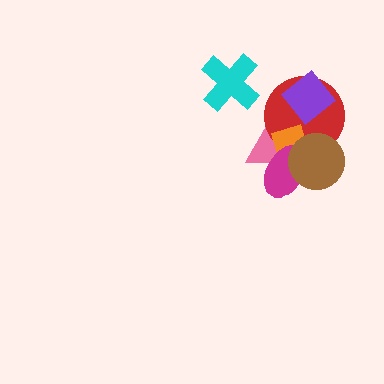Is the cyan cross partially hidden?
No, no other shape covers it.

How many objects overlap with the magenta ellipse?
4 objects overlap with the magenta ellipse.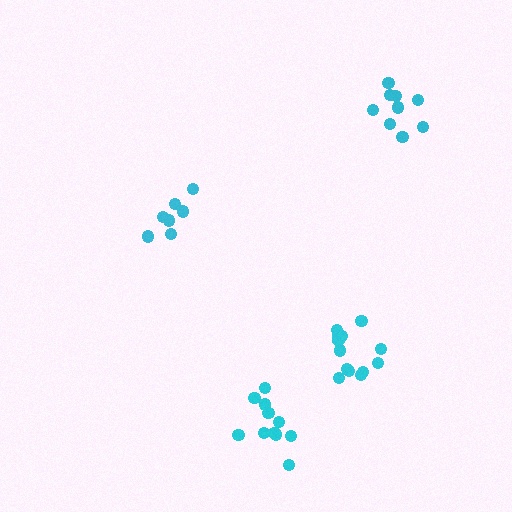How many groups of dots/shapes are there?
There are 4 groups.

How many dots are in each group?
Group 1: 11 dots, Group 2: 13 dots, Group 3: 7 dots, Group 4: 9 dots (40 total).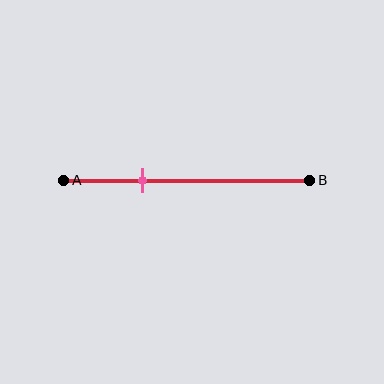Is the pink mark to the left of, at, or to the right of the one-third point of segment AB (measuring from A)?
The pink mark is approximately at the one-third point of segment AB.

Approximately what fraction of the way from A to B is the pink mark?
The pink mark is approximately 30% of the way from A to B.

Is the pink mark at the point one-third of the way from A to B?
Yes, the mark is approximately at the one-third point.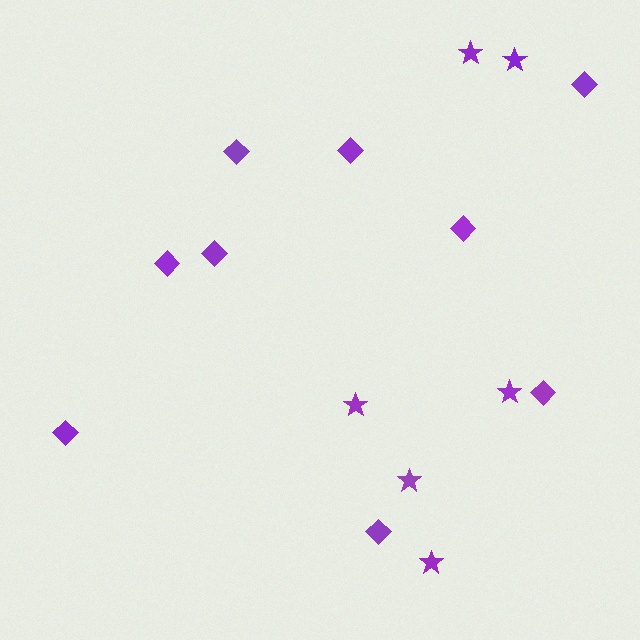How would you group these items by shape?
There are 2 groups: one group of diamonds (9) and one group of stars (6).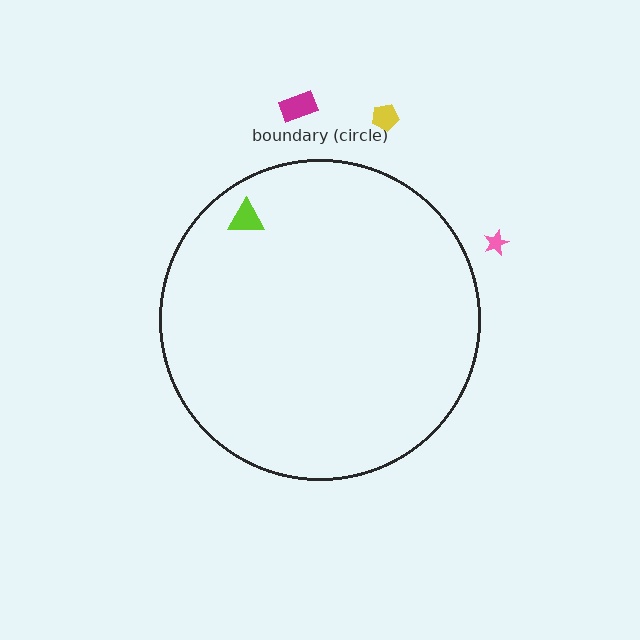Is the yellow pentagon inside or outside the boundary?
Outside.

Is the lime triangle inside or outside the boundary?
Inside.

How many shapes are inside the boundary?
1 inside, 3 outside.